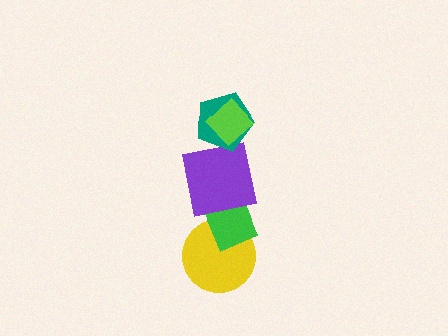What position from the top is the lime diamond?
The lime diamond is 1st from the top.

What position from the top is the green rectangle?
The green rectangle is 4th from the top.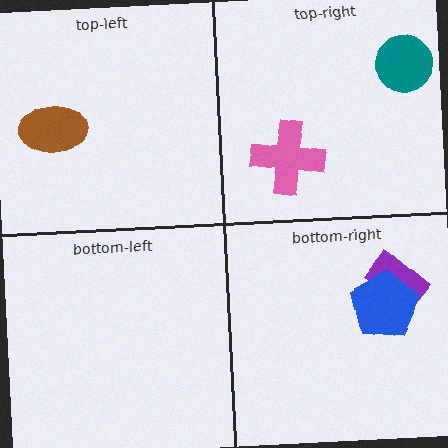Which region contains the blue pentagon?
The bottom-right region.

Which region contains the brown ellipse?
The top-left region.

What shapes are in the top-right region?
The teal circle, the pink cross.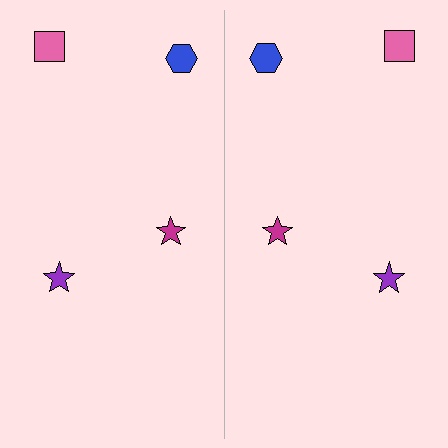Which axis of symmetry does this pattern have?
The pattern has a vertical axis of symmetry running through the center of the image.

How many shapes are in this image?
There are 8 shapes in this image.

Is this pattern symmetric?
Yes, this pattern has bilateral (reflection) symmetry.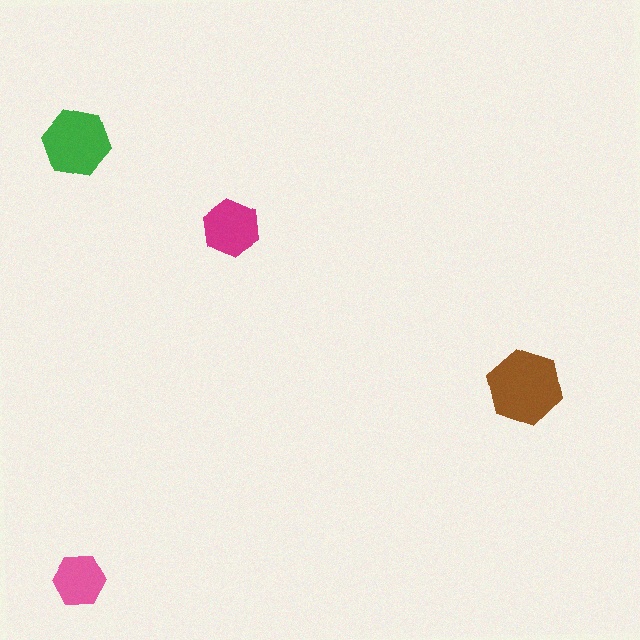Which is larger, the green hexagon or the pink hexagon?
The green one.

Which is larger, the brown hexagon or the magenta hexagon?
The brown one.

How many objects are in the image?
There are 4 objects in the image.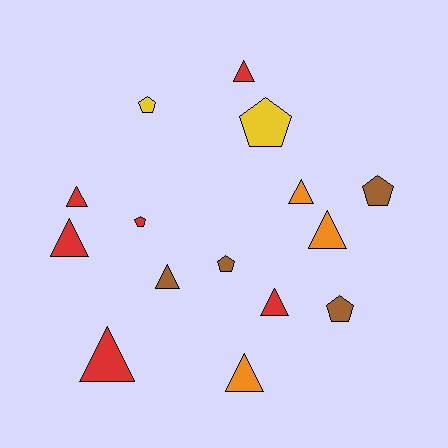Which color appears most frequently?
Red, with 6 objects.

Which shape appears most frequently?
Triangle, with 9 objects.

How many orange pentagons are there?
There are no orange pentagons.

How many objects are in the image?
There are 15 objects.